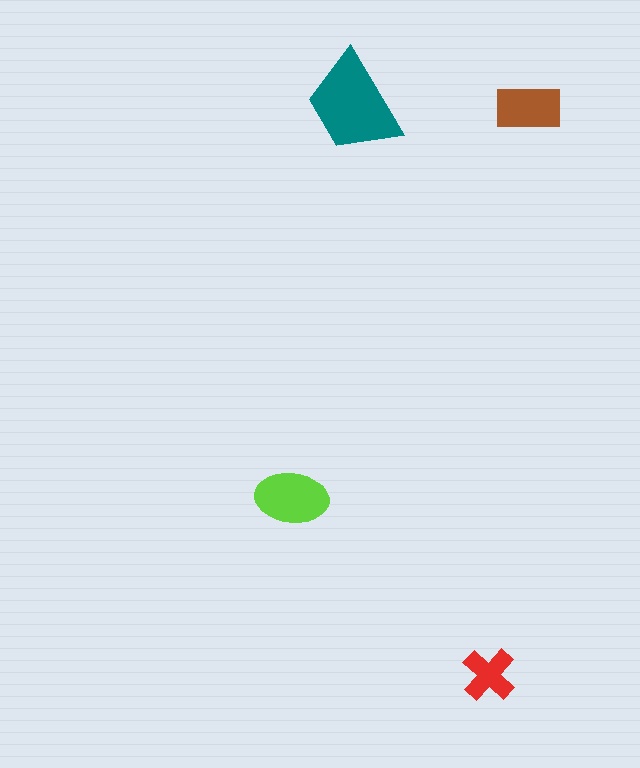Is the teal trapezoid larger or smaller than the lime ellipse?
Larger.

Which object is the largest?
The teal trapezoid.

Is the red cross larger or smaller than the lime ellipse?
Smaller.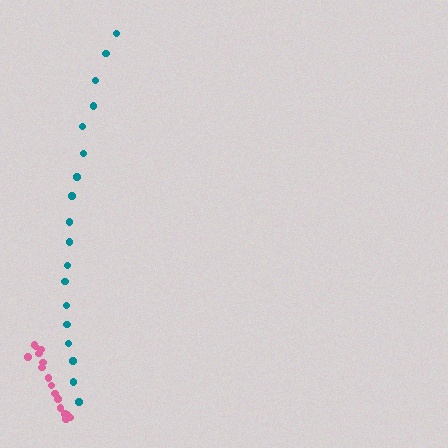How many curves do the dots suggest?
There are 2 distinct paths.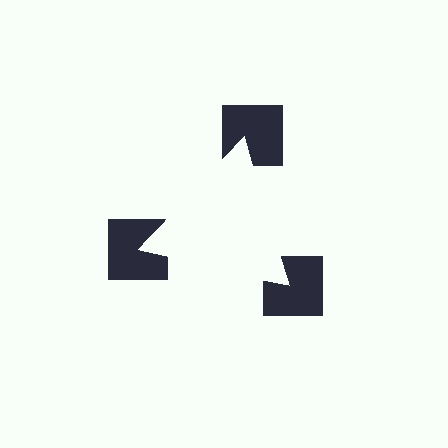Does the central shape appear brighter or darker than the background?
It typically appears slightly brighter than the background, even though no actual brightness change is drawn.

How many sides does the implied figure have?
3 sides.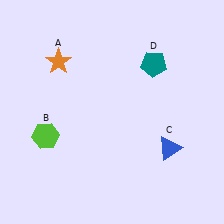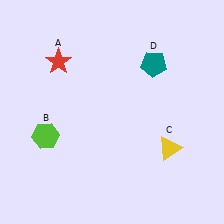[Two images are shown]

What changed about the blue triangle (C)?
In Image 1, C is blue. In Image 2, it changed to yellow.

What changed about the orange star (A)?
In Image 1, A is orange. In Image 2, it changed to red.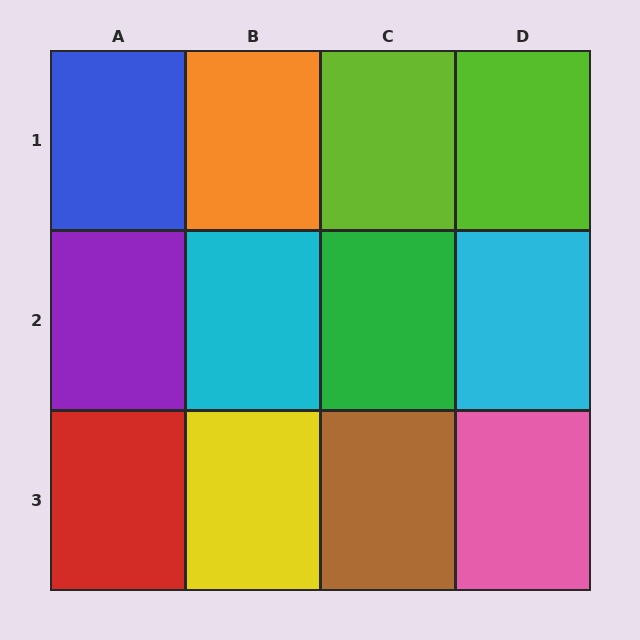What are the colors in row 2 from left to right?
Purple, cyan, green, cyan.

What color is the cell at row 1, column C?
Lime.